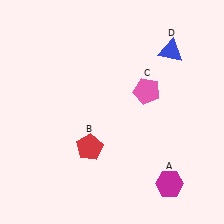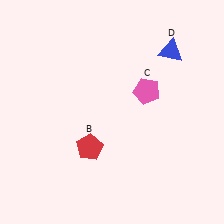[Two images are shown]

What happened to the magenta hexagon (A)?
The magenta hexagon (A) was removed in Image 2. It was in the bottom-right area of Image 1.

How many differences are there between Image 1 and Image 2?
There is 1 difference between the two images.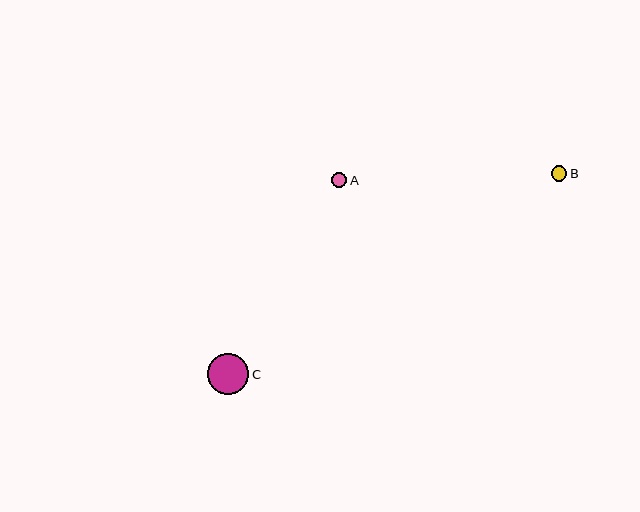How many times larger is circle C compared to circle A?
Circle C is approximately 2.7 times the size of circle A.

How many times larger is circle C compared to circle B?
Circle C is approximately 2.7 times the size of circle B.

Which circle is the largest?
Circle C is the largest with a size of approximately 41 pixels.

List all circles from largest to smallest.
From largest to smallest: C, B, A.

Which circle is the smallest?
Circle A is the smallest with a size of approximately 15 pixels.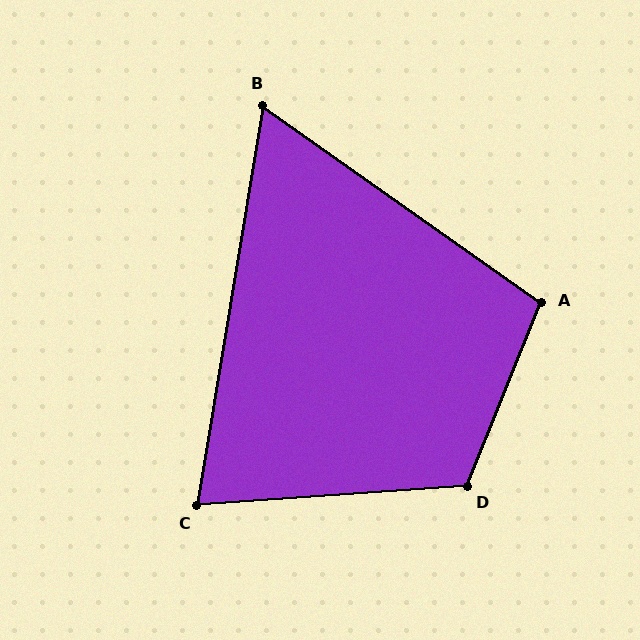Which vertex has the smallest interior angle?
B, at approximately 64 degrees.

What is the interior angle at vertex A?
Approximately 103 degrees (obtuse).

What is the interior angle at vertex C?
Approximately 77 degrees (acute).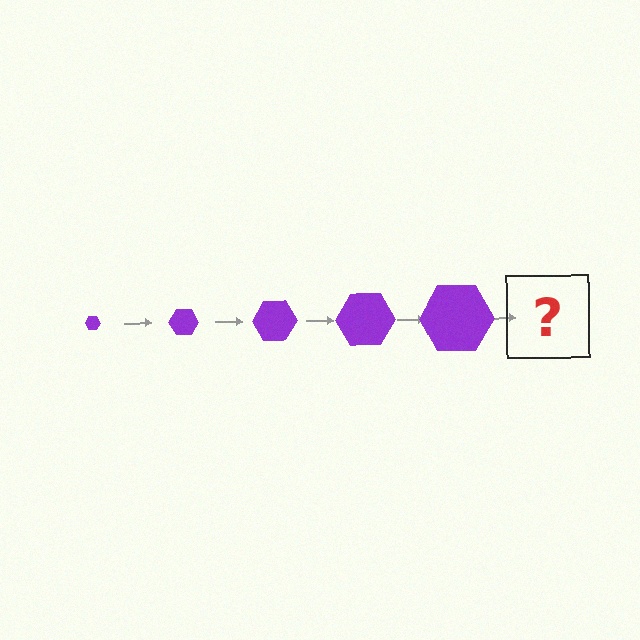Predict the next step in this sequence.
The next step is a purple hexagon, larger than the previous one.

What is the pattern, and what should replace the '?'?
The pattern is that the hexagon gets progressively larger each step. The '?' should be a purple hexagon, larger than the previous one.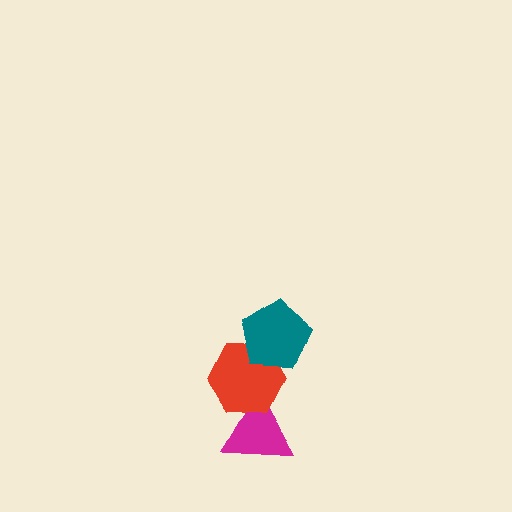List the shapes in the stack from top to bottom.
From top to bottom: the teal pentagon, the red hexagon, the magenta triangle.